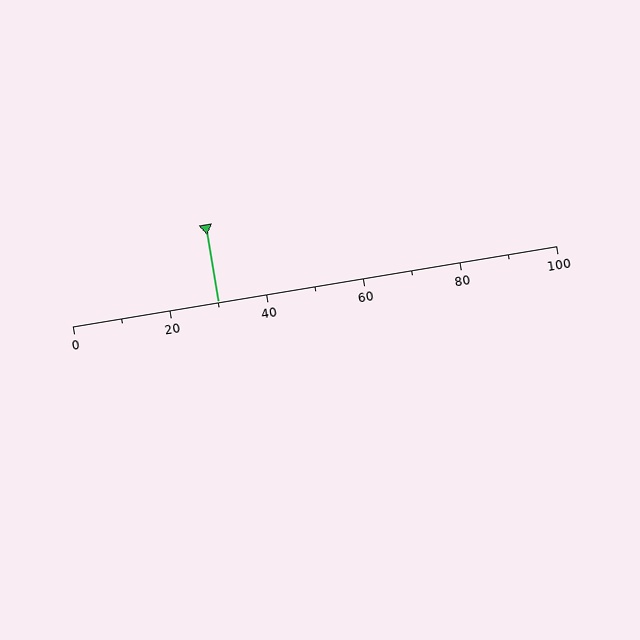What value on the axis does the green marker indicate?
The marker indicates approximately 30.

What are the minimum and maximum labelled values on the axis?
The axis runs from 0 to 100.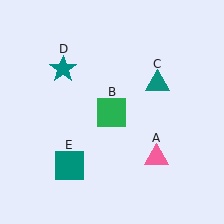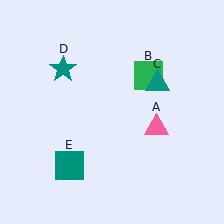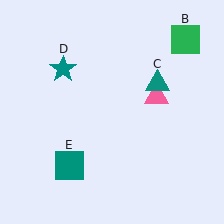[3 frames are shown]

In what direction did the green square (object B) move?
The green square (object B) moved up and to the right.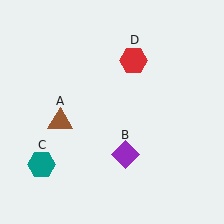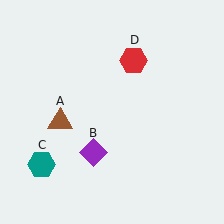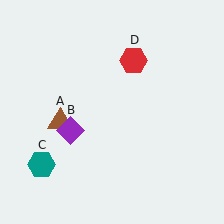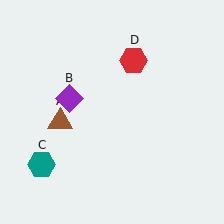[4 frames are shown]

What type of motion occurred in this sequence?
The purple diamond (object B) rotated clockwise around the center of the scene.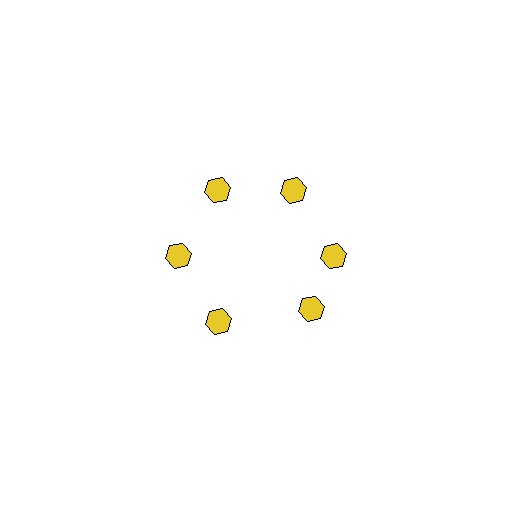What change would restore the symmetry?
The symmetry would be restored by rotating it back into even spacing with its neighbors so that all 6 hexagons sit at equal angles and equal distance from the center.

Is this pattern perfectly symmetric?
No. The 6 yellow hexagons are arranged in a ring, but one element near the 5 o'clock position is rotated out of alignment along the ring, breaking the 6-fold rotational symmetry.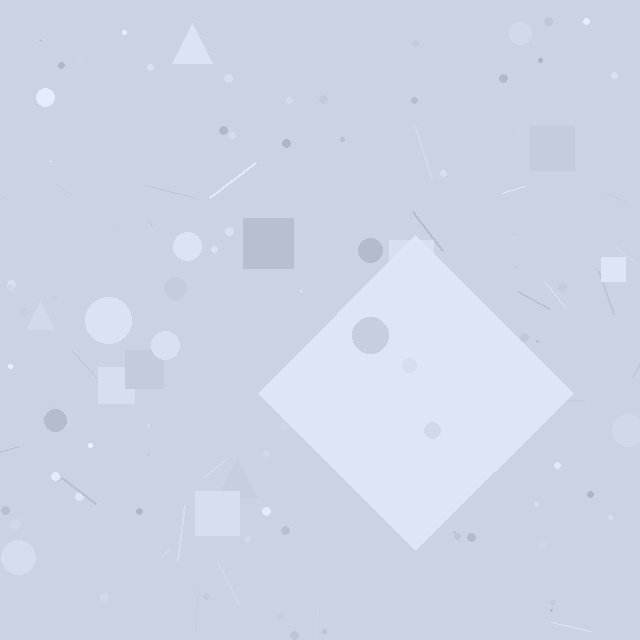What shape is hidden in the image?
A diamond is hidden in the image.